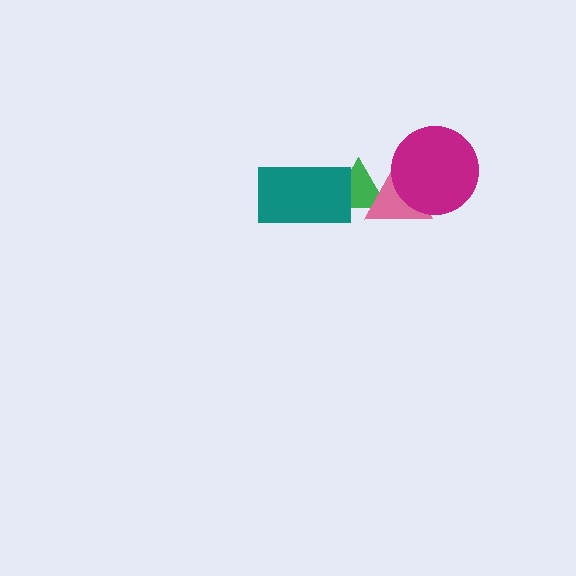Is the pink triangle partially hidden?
Yes, it is partially covered by another shape.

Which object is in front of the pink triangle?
The magenta circle is in front of the pink triangle.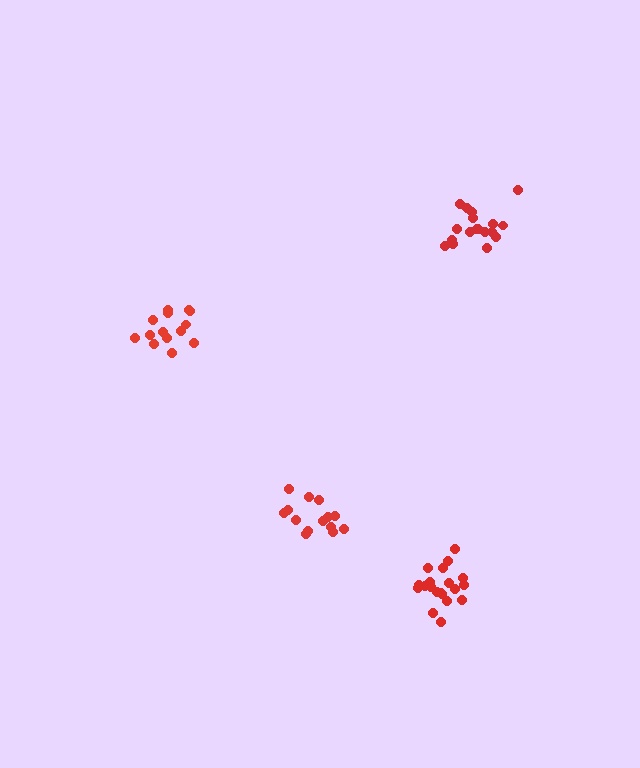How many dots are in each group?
Group 1: 18 dots, Group 2: 15 dots, Group 3: 20 dots, Group 4: 15 dots (68 total).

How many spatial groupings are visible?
There are 4 spatial groupings.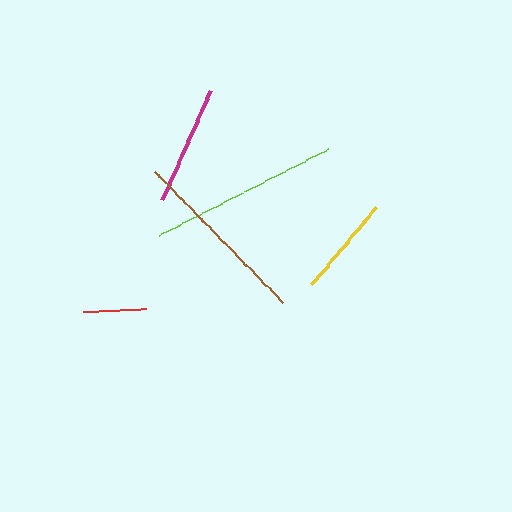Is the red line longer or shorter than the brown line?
The brown line is longer than the red line.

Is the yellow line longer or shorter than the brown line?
The brown line is longer than the yellow line.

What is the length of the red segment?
The red segment is approximately 63 pixels long.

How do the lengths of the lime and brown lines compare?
The lime and brown lines are approximately the same length.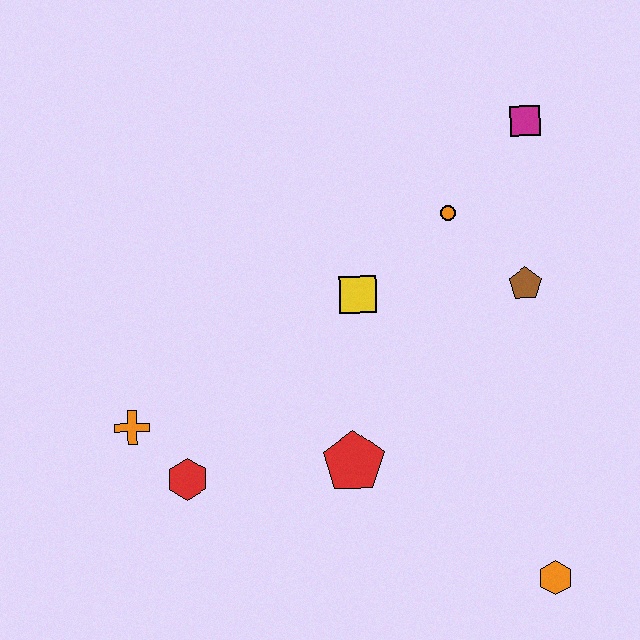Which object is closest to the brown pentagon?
The orange circle is closest to the brown pentagon.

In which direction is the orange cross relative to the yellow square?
The orange cross is to the left of the yellow square.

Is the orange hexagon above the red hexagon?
No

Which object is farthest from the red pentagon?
The magenta square is farthest from the red pentagon.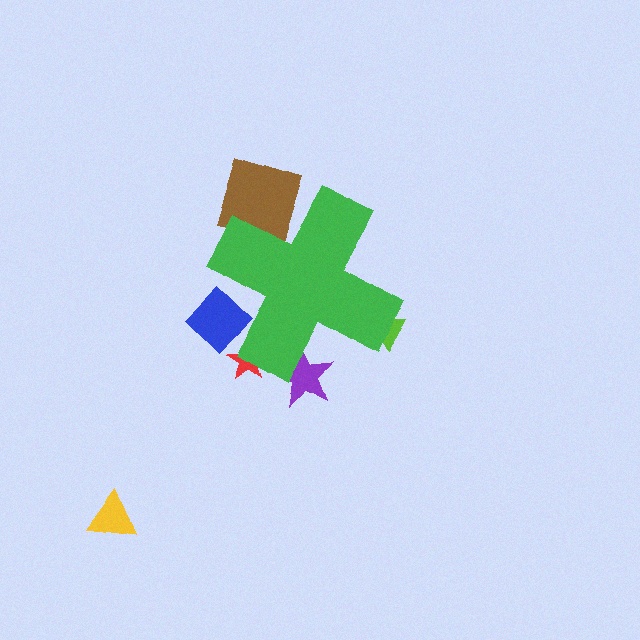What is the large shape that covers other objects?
A green cross.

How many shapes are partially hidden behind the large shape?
5 shapes are partially hidden.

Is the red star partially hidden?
Yes, the red star is partially hidden behind the green cross.